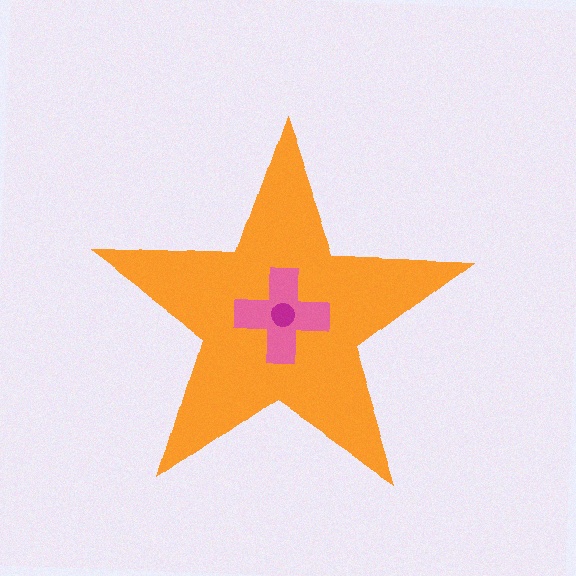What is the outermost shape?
The orange star.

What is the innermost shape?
The magenta circle.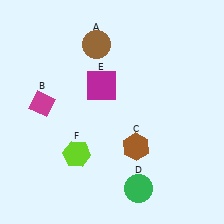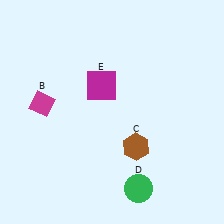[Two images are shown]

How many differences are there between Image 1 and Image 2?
There are 2 differences between the two images.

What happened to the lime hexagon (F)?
The lime hexagon (F) was removed in Image 2. It was in the bottom-left area of Image 1.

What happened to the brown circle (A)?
The brown circle (A) was removed in Image 2. It was in the top-left area of Image 1.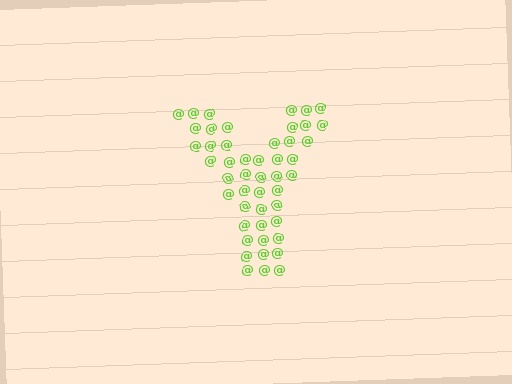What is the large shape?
The large shape is the letter Y.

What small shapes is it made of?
It is made of small at signs.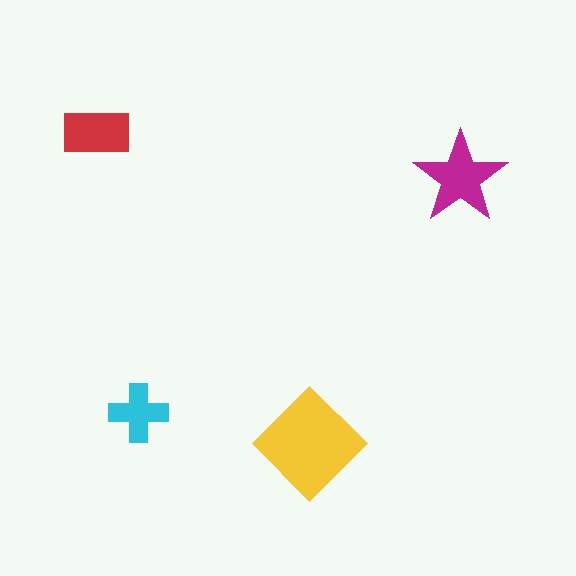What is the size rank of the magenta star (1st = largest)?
2nd.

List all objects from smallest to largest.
The cyan cross, the red rectangle, the magenta star, the yellow diamond.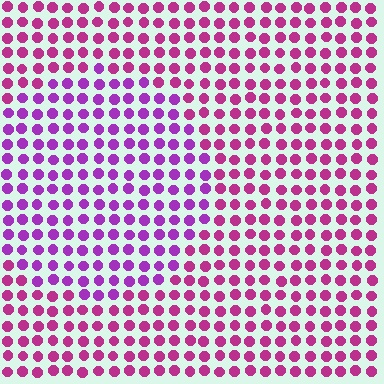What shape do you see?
I see a circle.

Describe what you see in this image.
The image is filled with small magenta elements in a uniform arrangement. A circle-shaped region is visible where the elements are tinted to a slightly different hue, forming a subtle color boundary.